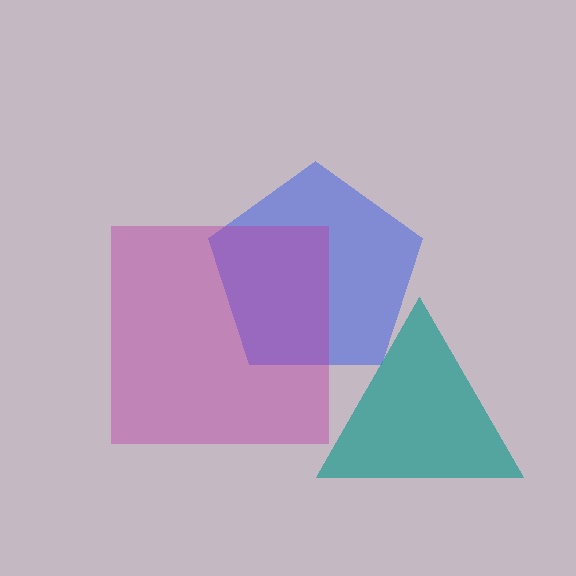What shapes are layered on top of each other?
The layered shapes are: a blue pentagon, a magenta square, a teal triangle.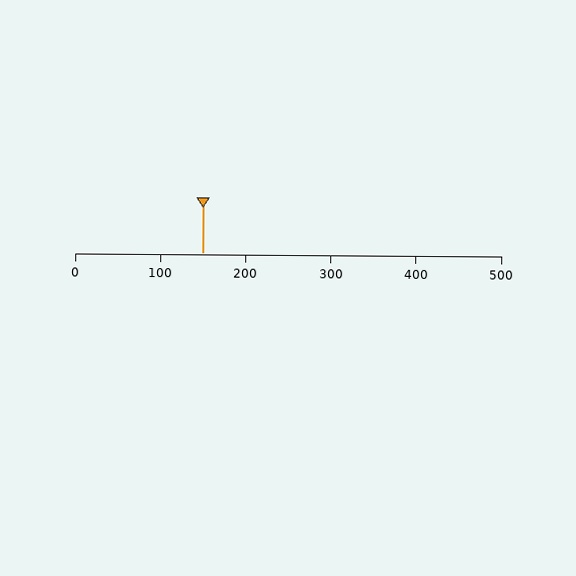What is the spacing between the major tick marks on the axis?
The major ticks are spaced 100 apart.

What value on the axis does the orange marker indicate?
The marker indicates approximately 150.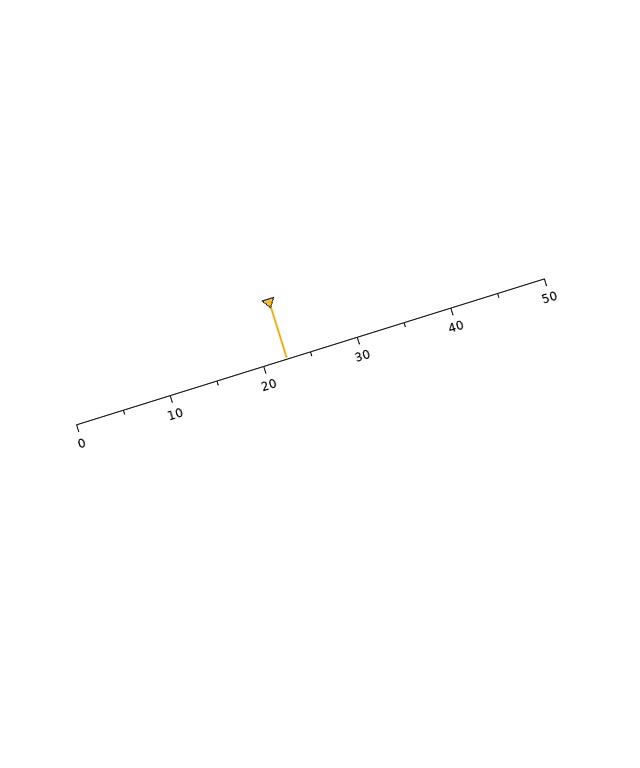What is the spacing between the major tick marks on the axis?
The major ticks are spaced 10 apart.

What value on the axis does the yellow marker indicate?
The marker indicates approximately 22.5.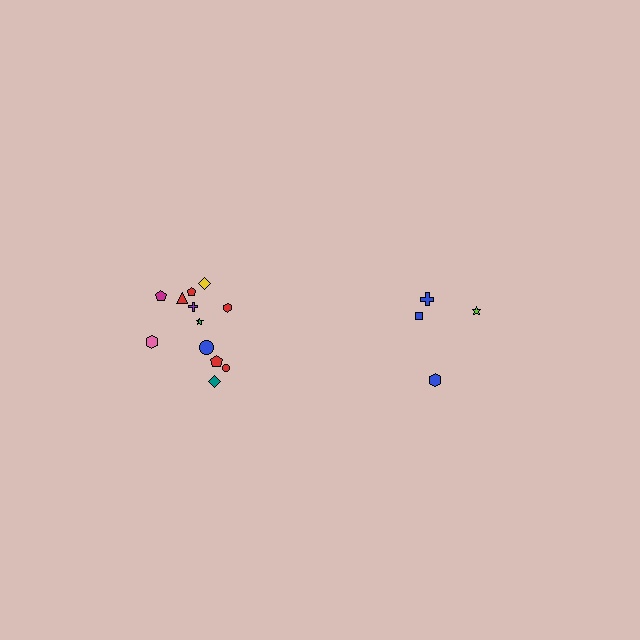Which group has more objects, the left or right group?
The left group.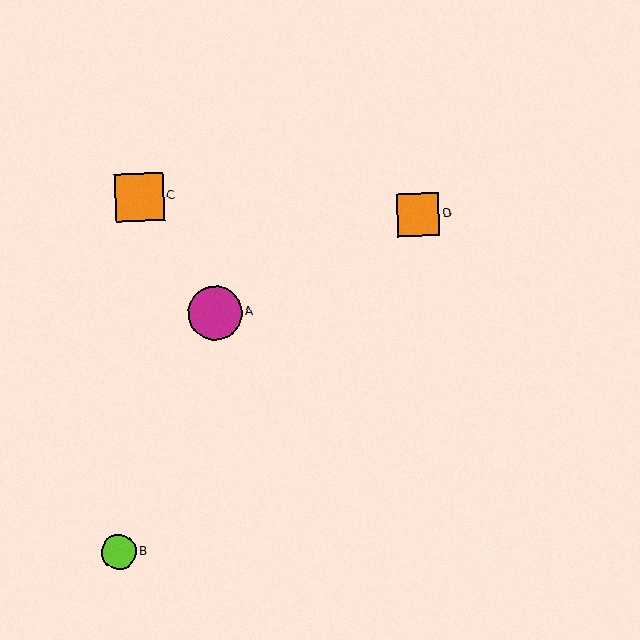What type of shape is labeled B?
Shape B is a lime circle.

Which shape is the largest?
The magenta circle (labeled A) is the largest.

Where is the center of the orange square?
The center of the orange square is at (140, 197).